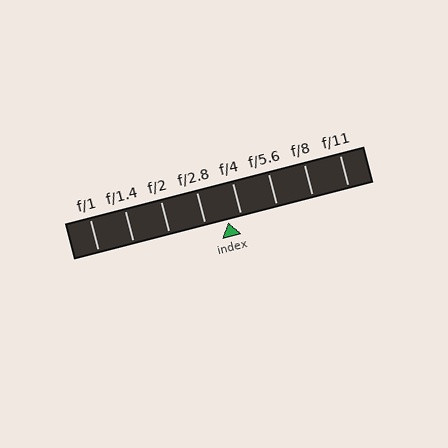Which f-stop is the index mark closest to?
The index mark is closest to f/4.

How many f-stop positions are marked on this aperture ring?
There are 8 f-stop positions marked.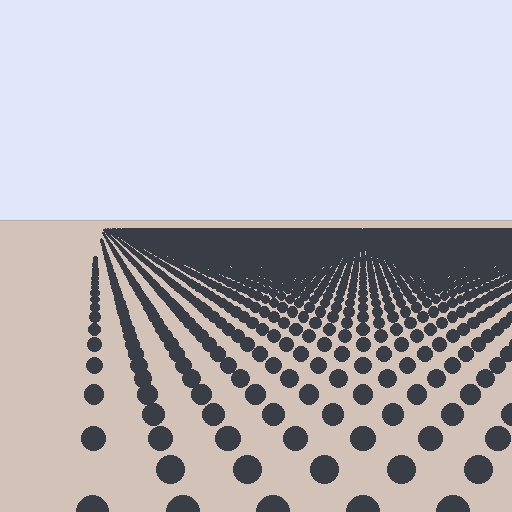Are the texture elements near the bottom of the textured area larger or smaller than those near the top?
Larger. Near the bottom, elements are closer to the viewer and appear at a bigger on-screen size.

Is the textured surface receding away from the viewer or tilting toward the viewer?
The surface is receding away from the viewer. Texture elements get smaller and denser toward the top.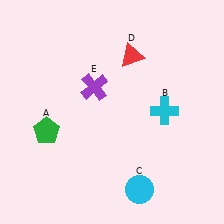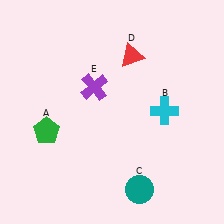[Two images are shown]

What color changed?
The circle (C) changed from cyan in Image 1 to teal in Image 2.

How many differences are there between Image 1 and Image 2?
There is 1 difference between the two images.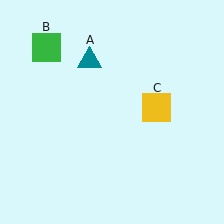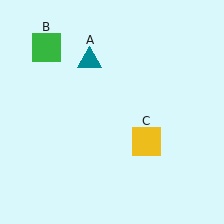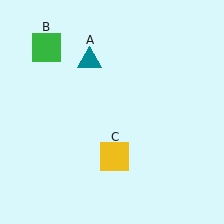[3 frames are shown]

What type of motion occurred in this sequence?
The yellow square (object C) rotated clockwise around the center of the scene.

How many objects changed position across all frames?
1 object changed position: yellow square (object C).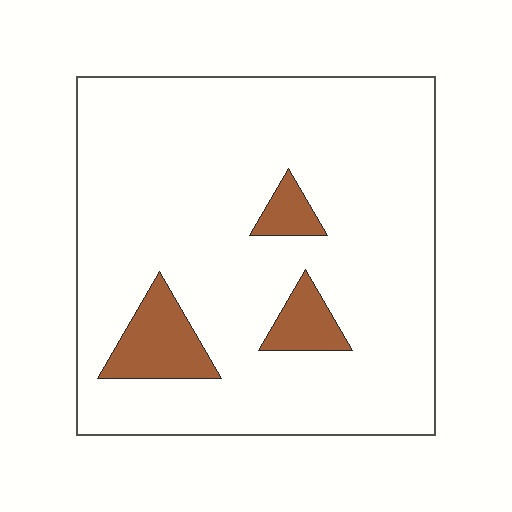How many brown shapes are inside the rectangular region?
3.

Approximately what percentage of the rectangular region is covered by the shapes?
Approximately 10%.